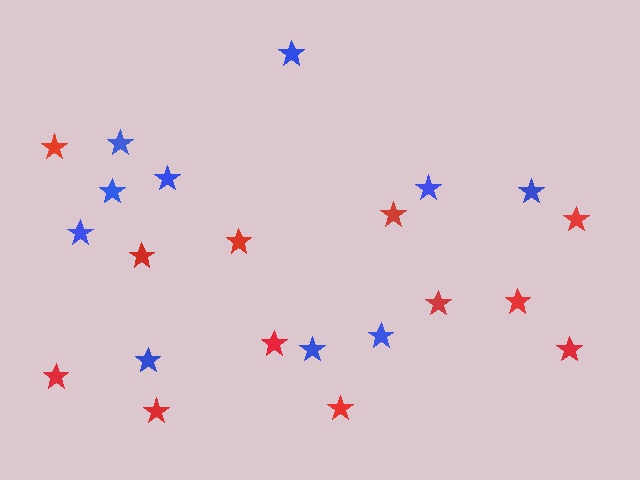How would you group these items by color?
There are 2 groups: one group of blue stars (10) and one group of red stars (12).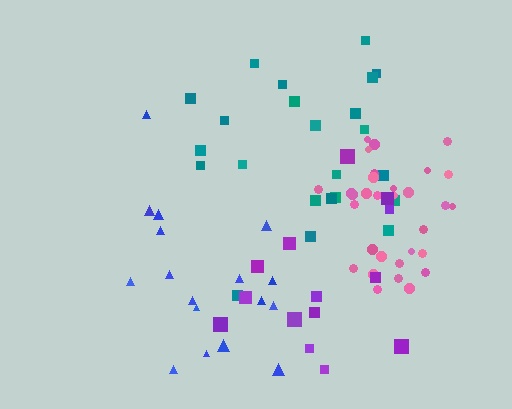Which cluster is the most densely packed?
Pink.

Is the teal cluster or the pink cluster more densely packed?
Pink.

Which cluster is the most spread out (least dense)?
Purple.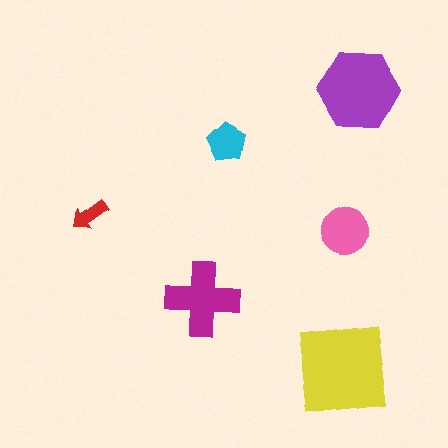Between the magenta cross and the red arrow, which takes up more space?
The magenta cross.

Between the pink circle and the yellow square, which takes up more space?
The yellow square.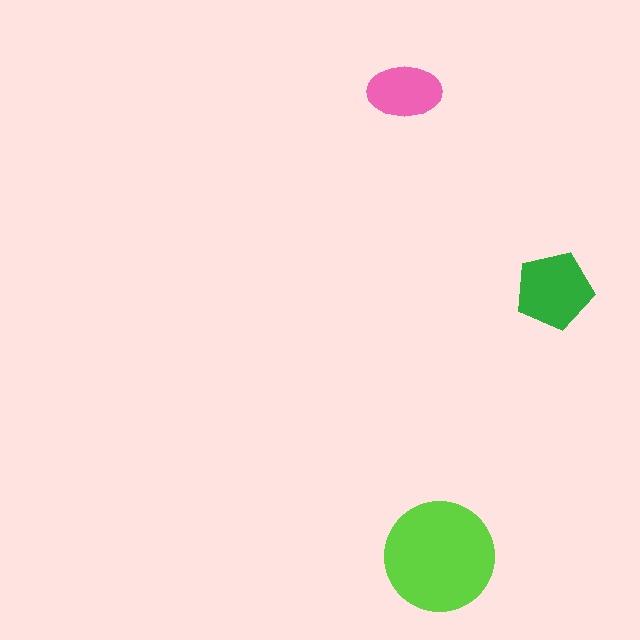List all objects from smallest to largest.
The pink ellipse, the green pentagon, the lime circle.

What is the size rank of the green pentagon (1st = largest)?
2nd.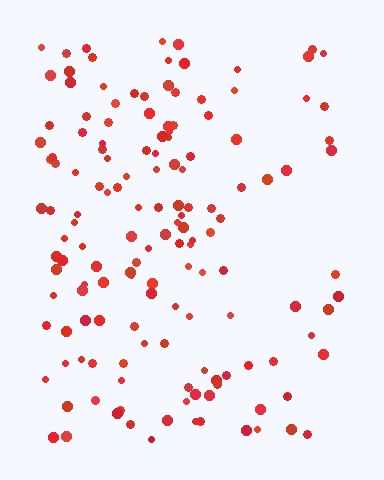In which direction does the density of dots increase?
From right to left, with the left side densest.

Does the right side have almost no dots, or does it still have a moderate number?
Still a moderate number, just noticeably fewer than the left.